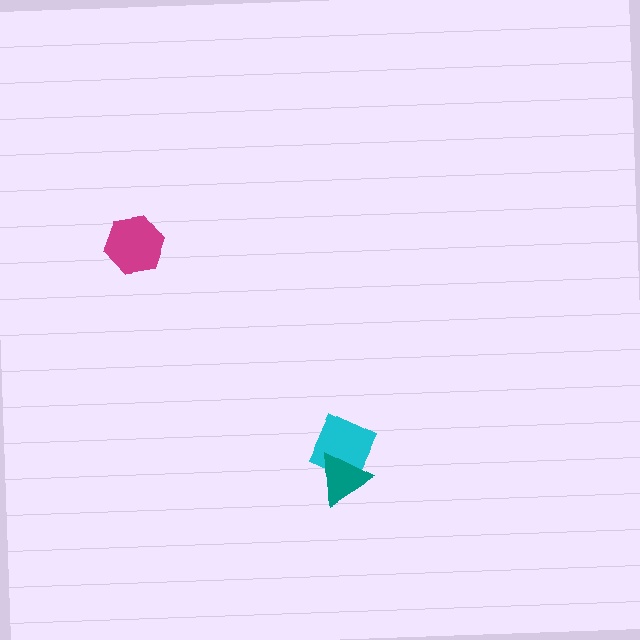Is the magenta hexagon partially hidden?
No, no other shape covers it.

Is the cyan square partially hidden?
Yes, it is partially covered by another shape.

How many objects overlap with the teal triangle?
1 object overlaps with the teal triangle.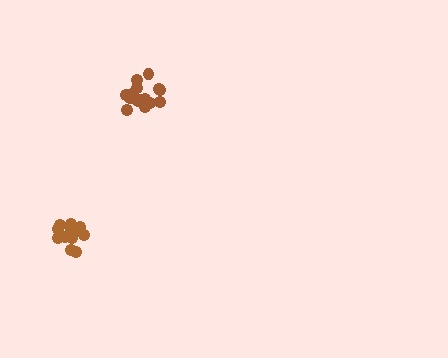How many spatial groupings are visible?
There are 2 spatial groupings.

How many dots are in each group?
Group 1: 17 dots, Group 2: 14 dots (31 total).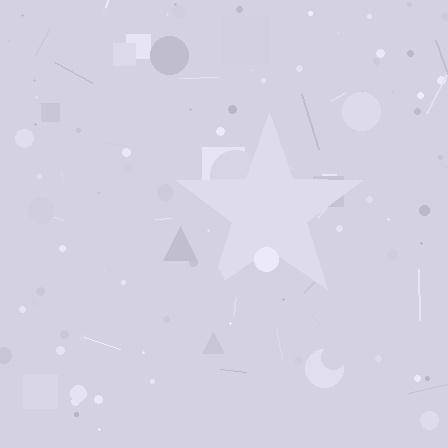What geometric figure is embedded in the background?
A star is embedded in the background.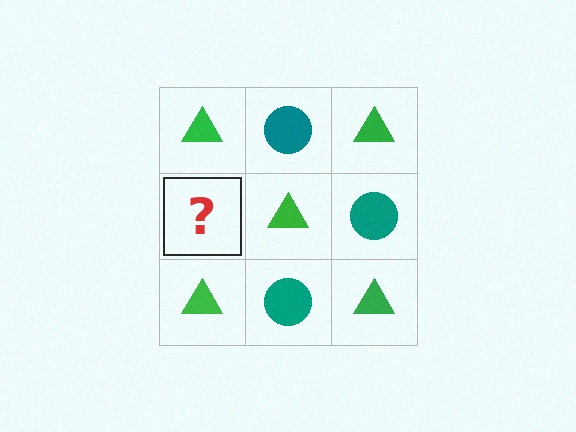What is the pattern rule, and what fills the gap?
The rule is that it alternates green triangle and teal circle in a checkerboard pattern. The gap should be filled with a teal circle.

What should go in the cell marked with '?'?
The missing cell should contain a teal circle.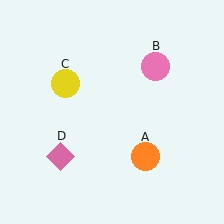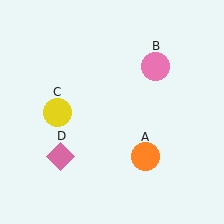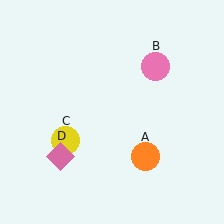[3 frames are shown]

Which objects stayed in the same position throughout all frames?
Orange circle (object A) and pink circle (object B) and pink diamond (object D) remained stationary.